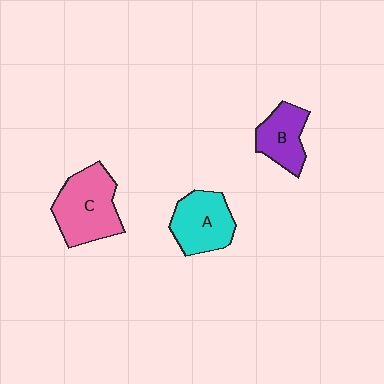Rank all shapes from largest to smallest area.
From largest to smallest: C (pink), A (cyan), B (purple).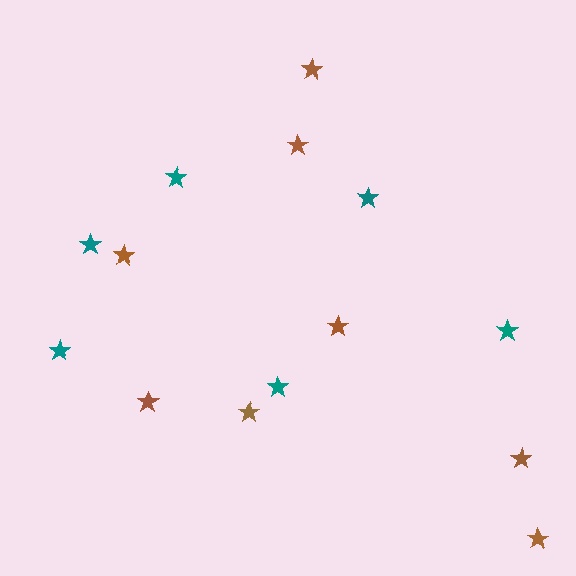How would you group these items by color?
There are 2 groups: one group of teal stars (6) and one group of brown stars (8).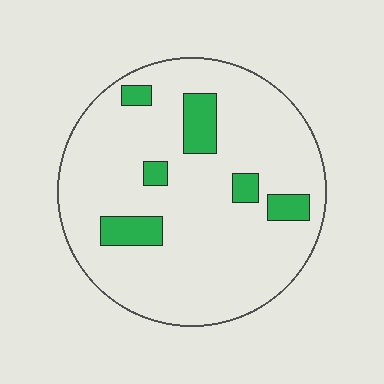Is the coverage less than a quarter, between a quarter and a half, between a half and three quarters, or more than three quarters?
Less than a quarter.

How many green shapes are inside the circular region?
6.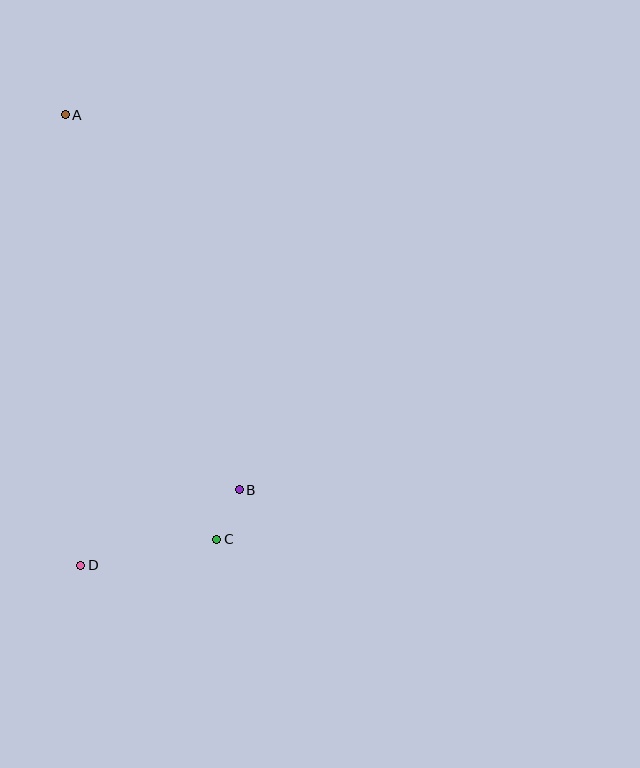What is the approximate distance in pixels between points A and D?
The distance between A and D is approximately 451 pixels.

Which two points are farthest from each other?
Points A and C are farthest from each other.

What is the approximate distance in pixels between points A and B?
The distance between A and B is approximately 413 pixels.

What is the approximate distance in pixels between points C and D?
The distance between C and D is approximately 138 pixels.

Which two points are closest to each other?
Points B and C are closest to each other.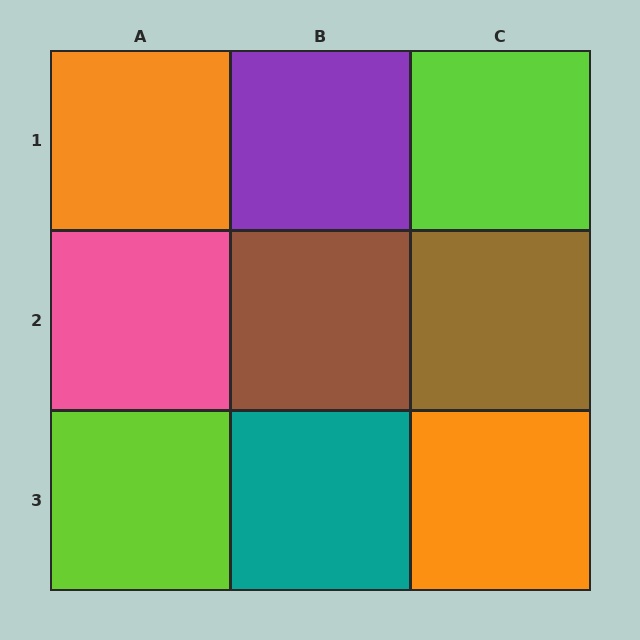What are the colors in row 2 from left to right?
Pink, brown, brown.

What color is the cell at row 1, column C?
Lime.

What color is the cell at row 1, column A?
Orange.